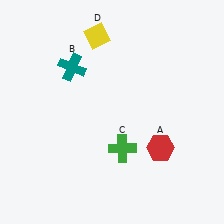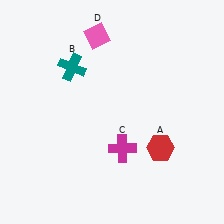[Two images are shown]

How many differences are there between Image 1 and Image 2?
There are 2 differences between the two images.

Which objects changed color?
C changed from green to magenta. D changed from yellow to pink.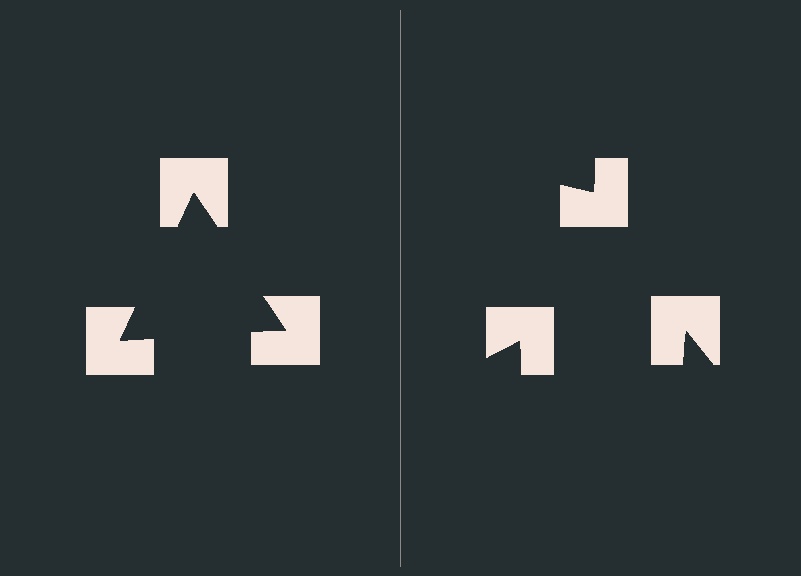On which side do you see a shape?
An illusory triangle appears on the left side. On the right side the wedge cuts are rotated, so no coherent shape forms.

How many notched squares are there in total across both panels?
6 — 3 on each side.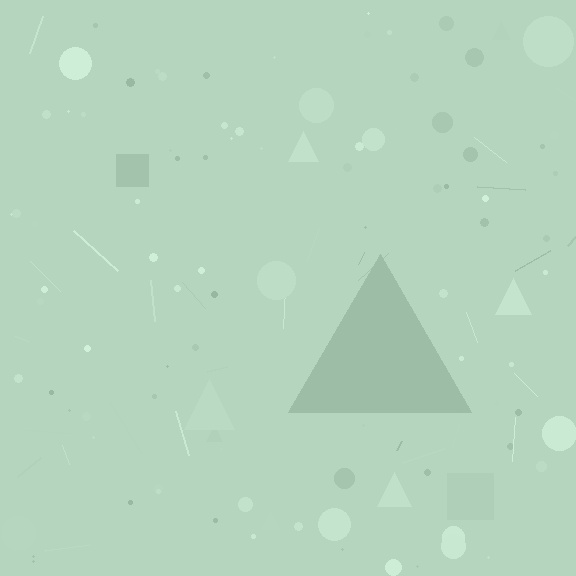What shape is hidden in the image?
A triangle is hidden in the image.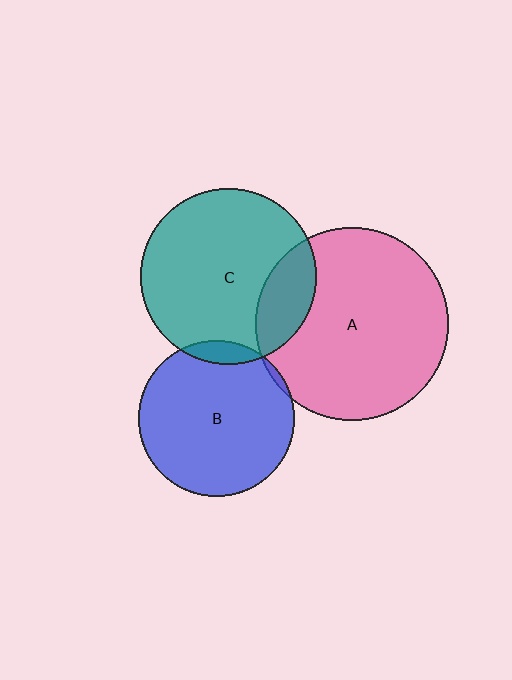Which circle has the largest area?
Circle A (pink).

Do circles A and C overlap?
Yes.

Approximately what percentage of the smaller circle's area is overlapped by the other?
Approximately 20%.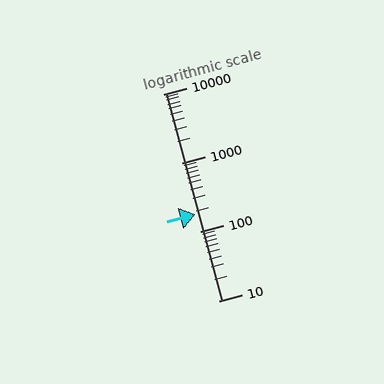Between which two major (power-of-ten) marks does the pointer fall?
The pointer is between 100 and 1000.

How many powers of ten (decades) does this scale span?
The scale spans 3 decades, from 10 to 10000.